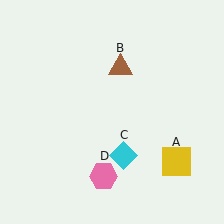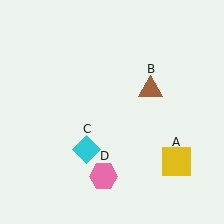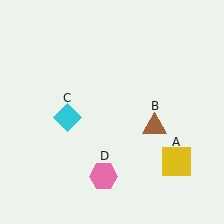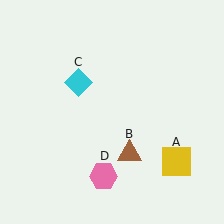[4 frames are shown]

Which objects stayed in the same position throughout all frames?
Yellow square (object A) and pink hexagon (object D) remained stationary.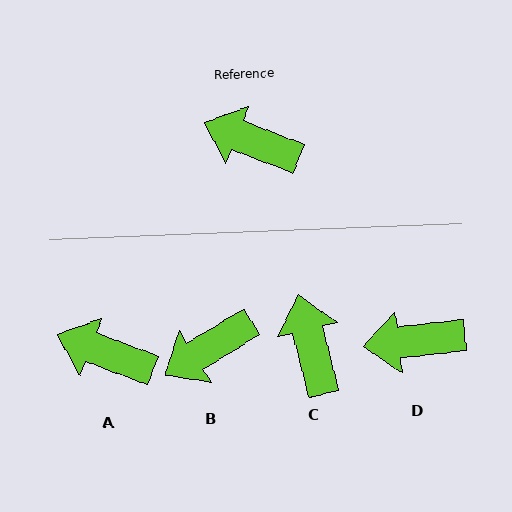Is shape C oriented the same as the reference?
No, it is off by about 55 degrees.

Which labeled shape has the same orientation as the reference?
A.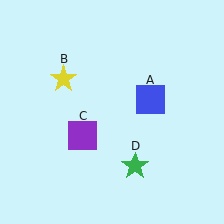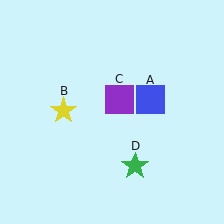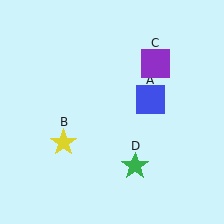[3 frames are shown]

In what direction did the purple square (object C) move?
The purple square (object C) moved up and to the right.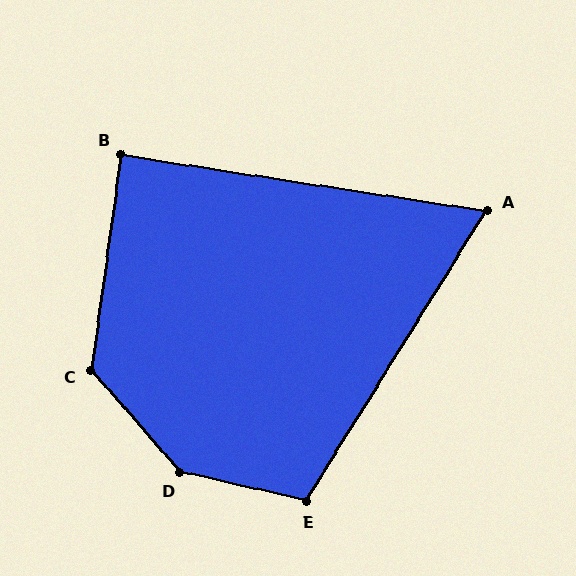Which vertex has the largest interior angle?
D, at approximately 144 degrees.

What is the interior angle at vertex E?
Approximately 109 degrees (obtuse).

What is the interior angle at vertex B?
Approximately 89 degrees (approximately right).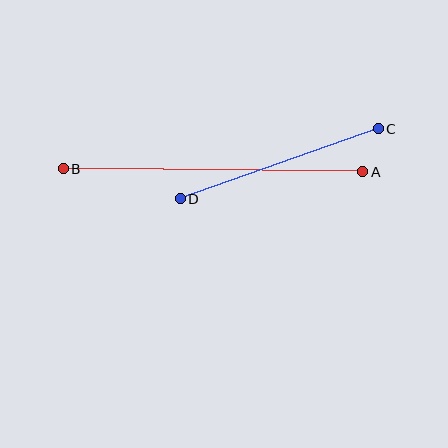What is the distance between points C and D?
The distance is approximately 210 pixels.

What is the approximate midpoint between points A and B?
The midpoint is at approximately (213, 170) pixels.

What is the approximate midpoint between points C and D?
The midpoint is at approximately (279, 164) pixels.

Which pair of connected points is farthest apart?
Points A and B are farthest apart.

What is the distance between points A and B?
The distance is approximately 299 pixels.